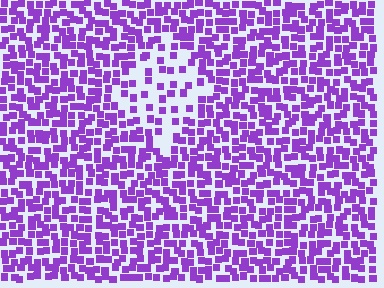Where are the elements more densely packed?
The elements are more densely packed outside the diamond boundary.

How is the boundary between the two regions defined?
The boundary is defined by a change in element density (approximately 2.3x ratio). All elements are the same color, size, and shape.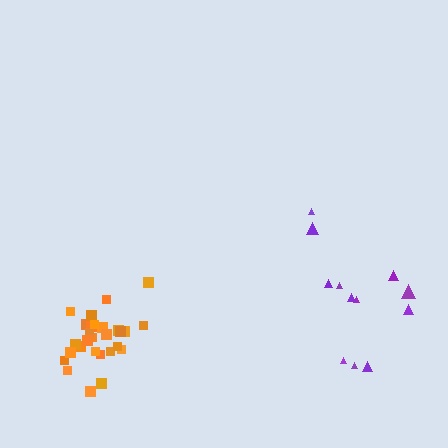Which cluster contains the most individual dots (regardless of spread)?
Orange (29).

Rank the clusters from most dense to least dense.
orange, purple.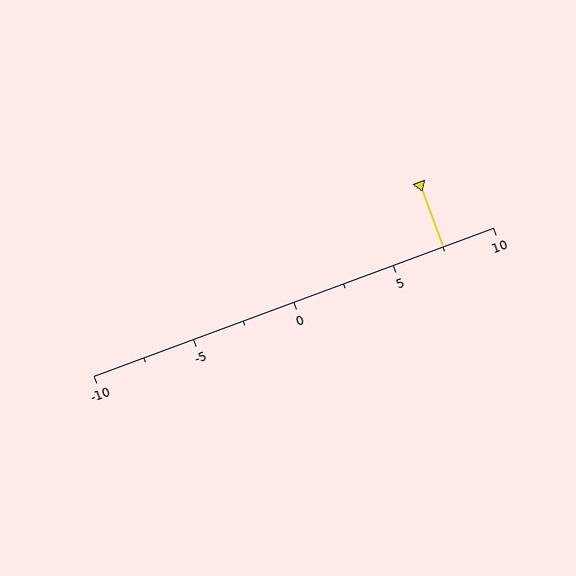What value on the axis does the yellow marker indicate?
The marker indicates approximately 7.5.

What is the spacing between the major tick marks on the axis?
The major ticks are spaced 5 apart.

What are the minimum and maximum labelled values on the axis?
The axis runs from -10 to 10.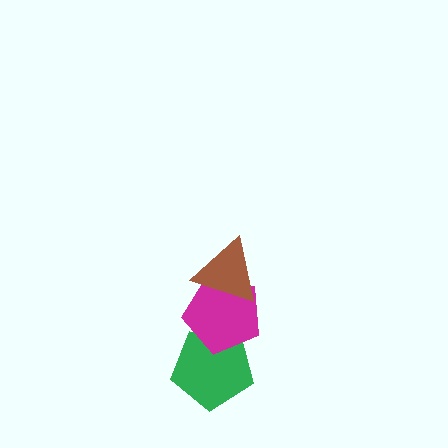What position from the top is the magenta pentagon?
The magenta pentagon is 2nd from the top.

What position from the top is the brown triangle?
The brown triangle is 1st from the top.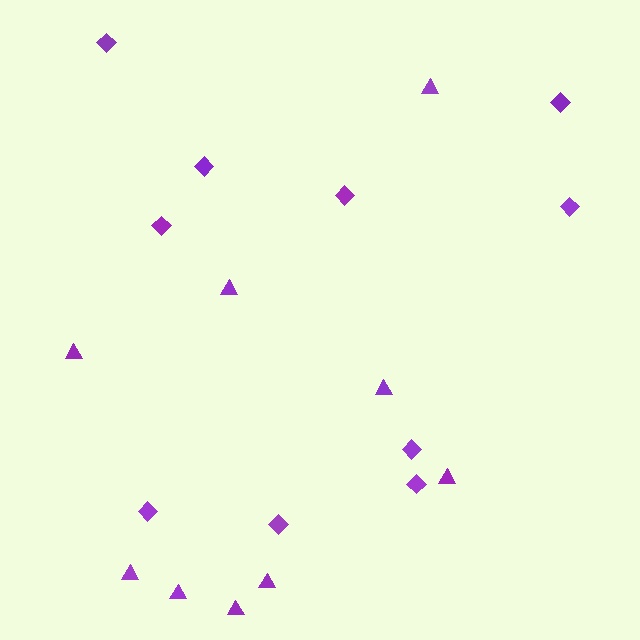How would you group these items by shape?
There are 2 groups: one group of triangles (9) and one group of diamonds (10).